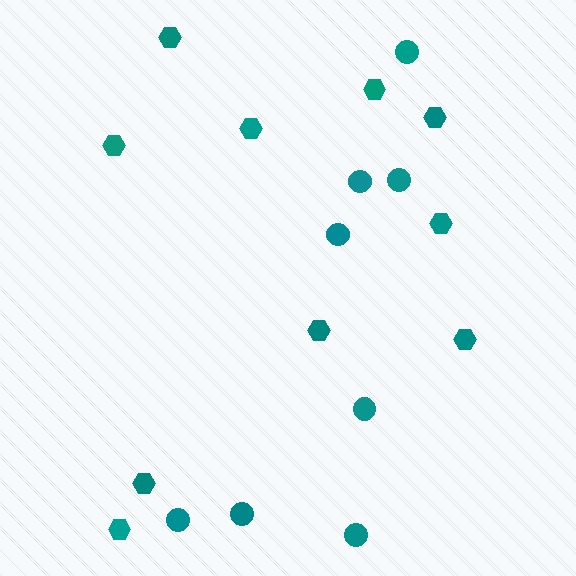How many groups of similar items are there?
There are 2 groups: one group of circles (8) and one group of hexagons (10).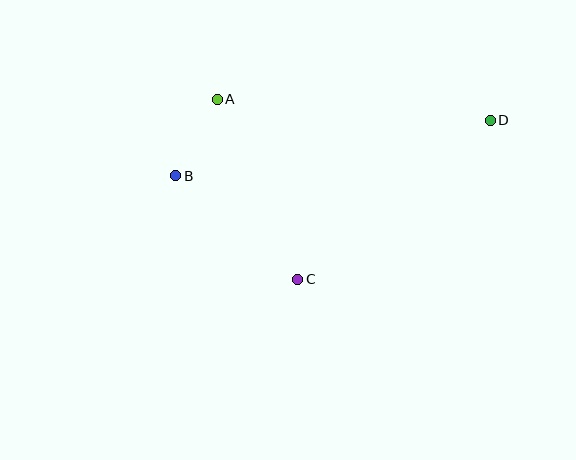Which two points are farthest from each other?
Points B and D are farthest from each other.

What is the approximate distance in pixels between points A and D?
The distance between A and D is approximately 274 pixels.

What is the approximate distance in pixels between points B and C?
The distance between B and C is approximately 160 pixels.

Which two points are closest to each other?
Points A and B are closest to each other.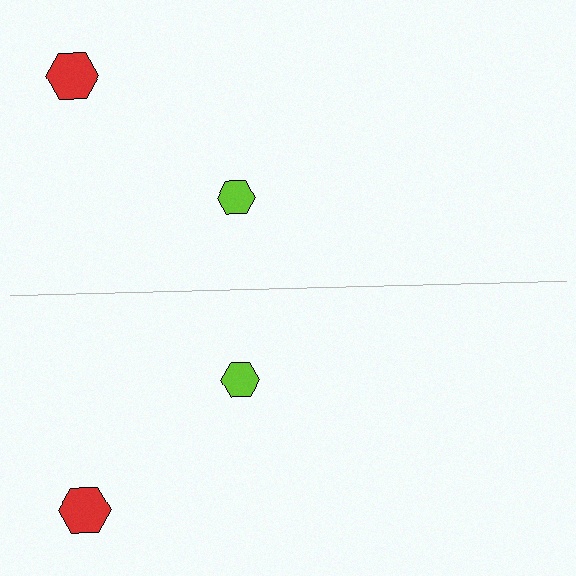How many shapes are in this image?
There are 4 shapes in this image.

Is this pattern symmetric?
Yes, this pattern has bilateral (reflection) symmetry.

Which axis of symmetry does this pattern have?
The pattern has a horizontal axis of symmetry running through the center of the image.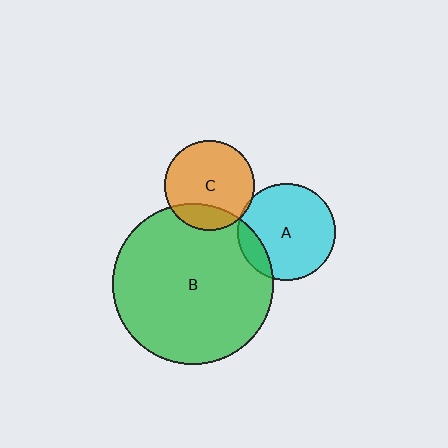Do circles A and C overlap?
Yes.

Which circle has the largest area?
Circle B (green).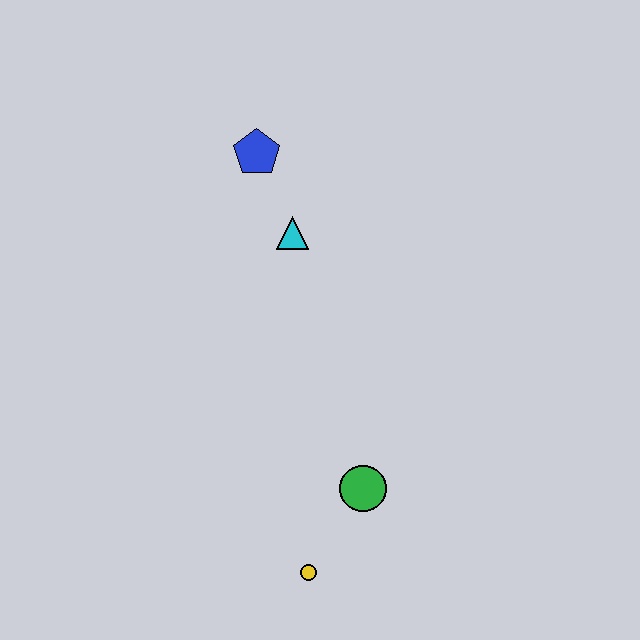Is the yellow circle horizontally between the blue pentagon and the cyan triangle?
No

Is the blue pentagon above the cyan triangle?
Yes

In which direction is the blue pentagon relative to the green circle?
The blue pentagon is above the green circle.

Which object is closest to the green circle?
The yellow circle is closest to the green circle.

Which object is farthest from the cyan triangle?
The yellow circle is farthest from the cyan triangle.